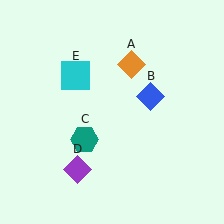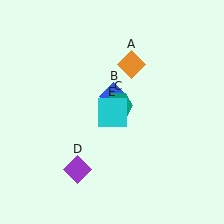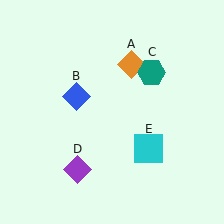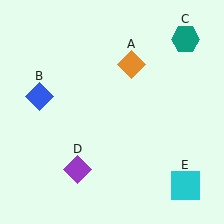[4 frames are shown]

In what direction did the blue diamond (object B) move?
The blue diamond (object B) moved left.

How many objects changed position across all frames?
3 objects changed position: blue diamond (object B), teal hexagon (object C), cyan square (object E).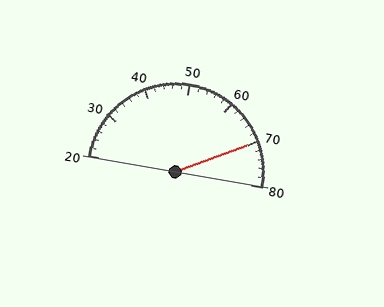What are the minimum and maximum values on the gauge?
The gauge ranges from 20 to 80.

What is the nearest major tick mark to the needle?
The nearest major tick mark is 70.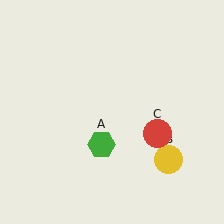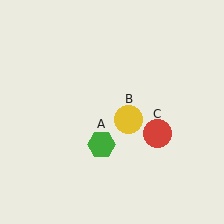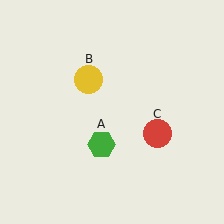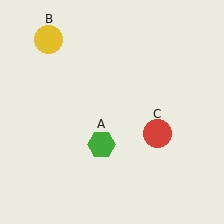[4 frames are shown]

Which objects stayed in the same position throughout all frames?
Green hexagon (object A) and red circle (object C) remained stationary.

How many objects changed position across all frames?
1 object changed position: yellow circle (object B).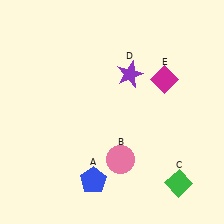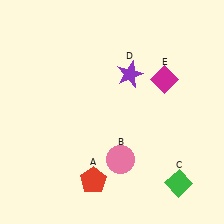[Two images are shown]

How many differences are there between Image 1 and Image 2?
There is 1 difference between the two images.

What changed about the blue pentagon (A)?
In Image 1, A is blue. In Image 2, it changed to red.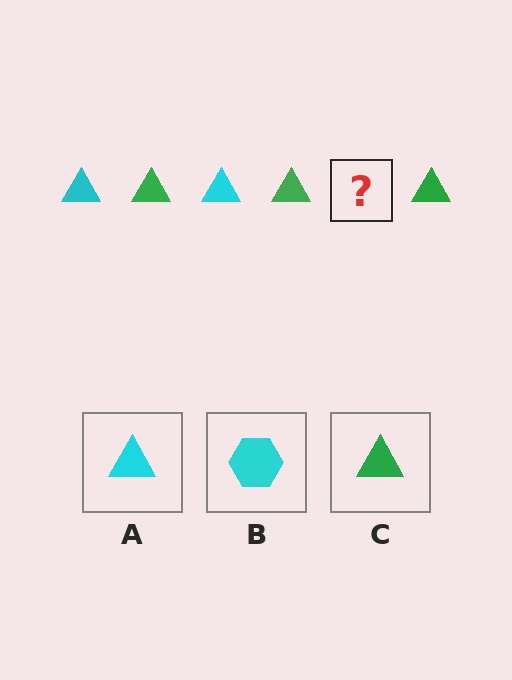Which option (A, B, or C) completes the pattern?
A.